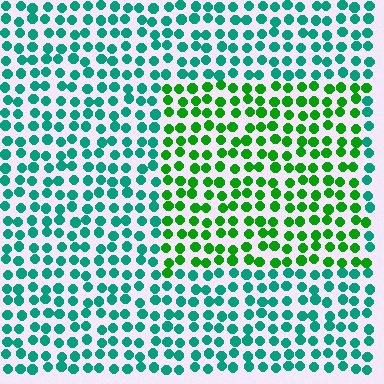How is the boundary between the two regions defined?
The boundary is defined purely by a slight shift in hue (about 46 degrees). Spacing, size, and orientation are identical on both sides.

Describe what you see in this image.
The image is filled with small teal elements in a uniform arrangement. A rectangle-shaped region is visible where the elements are tinted to a slightly different hue, forming a subtle color boundary.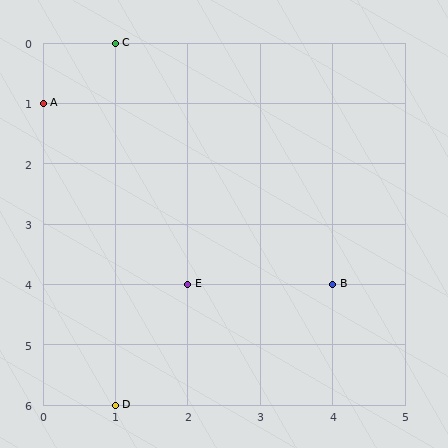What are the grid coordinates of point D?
Point D is at grid coordinates (1, 6).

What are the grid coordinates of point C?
Point C is at grid coordinates (1, 0).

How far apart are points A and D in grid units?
Points A and D are 1 column and 5 rows apart (about 5.1 grid units diagonally).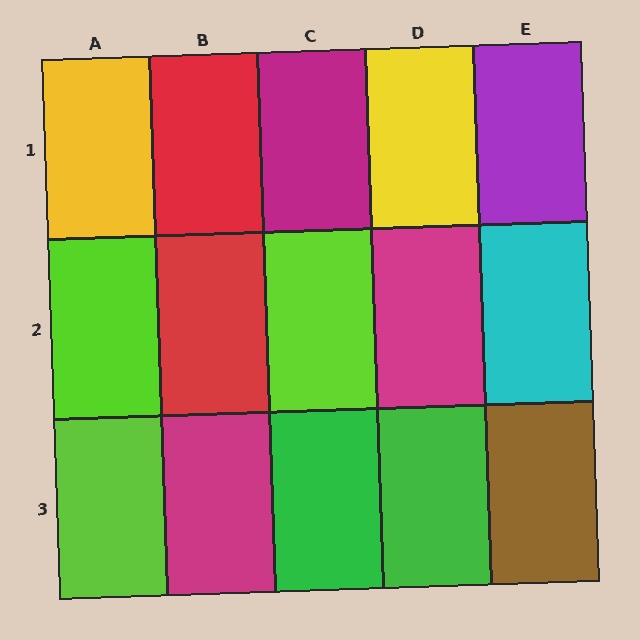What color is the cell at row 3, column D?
Green.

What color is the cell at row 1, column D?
Yellow.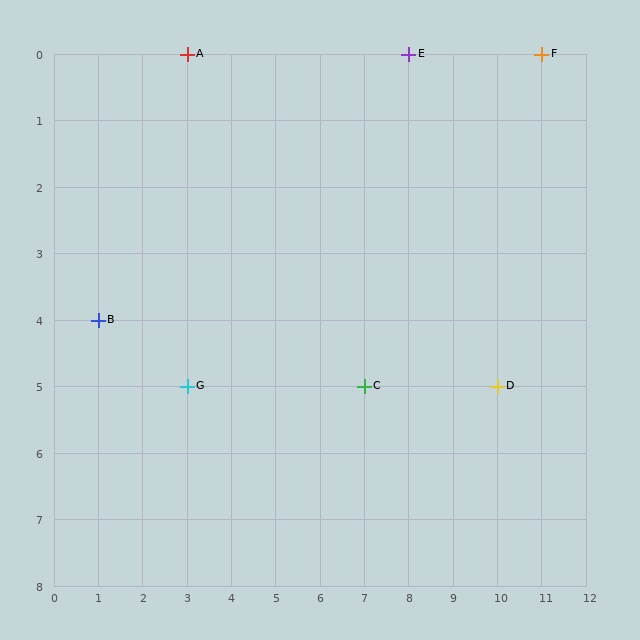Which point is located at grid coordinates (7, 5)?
Point C is at (7, 5).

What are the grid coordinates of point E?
Point E is at grid coordinates (8, 0).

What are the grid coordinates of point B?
Point B is at grid coordinates (1, 4).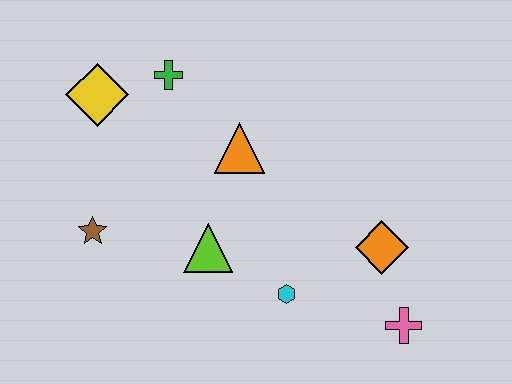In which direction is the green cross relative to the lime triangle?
The green cross is above the lime triangle.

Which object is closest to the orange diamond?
The pink cross is closest to the orange diamond.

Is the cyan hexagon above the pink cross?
Yes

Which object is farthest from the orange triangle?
The pink cross is farthest from the orange triangle.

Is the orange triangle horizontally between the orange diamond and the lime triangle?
Yes